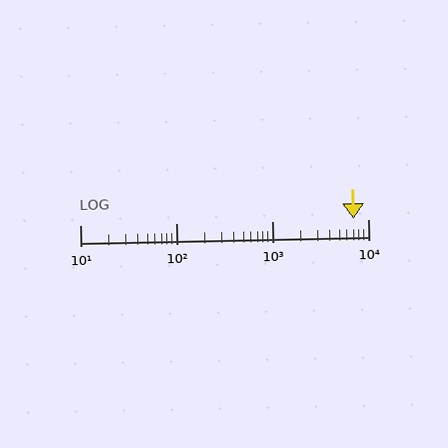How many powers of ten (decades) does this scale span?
The scale spans 3 decades, from 10 to 10000.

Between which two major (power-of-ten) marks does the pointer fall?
The pointer is between 1000 and 10000.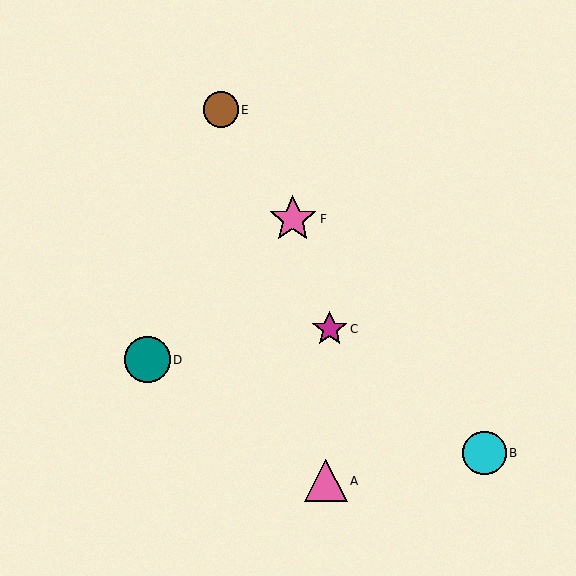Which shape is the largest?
The pink star (labeled F) is the largest.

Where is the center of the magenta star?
The center of the magenta star is at (330, 329).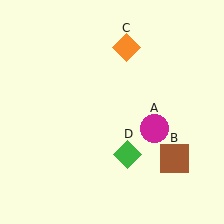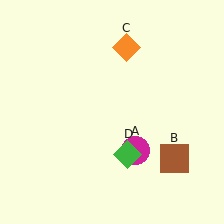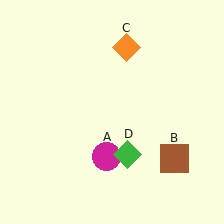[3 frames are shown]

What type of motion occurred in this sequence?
The magenta circle (object A) rotated clockwise around the center of the scene.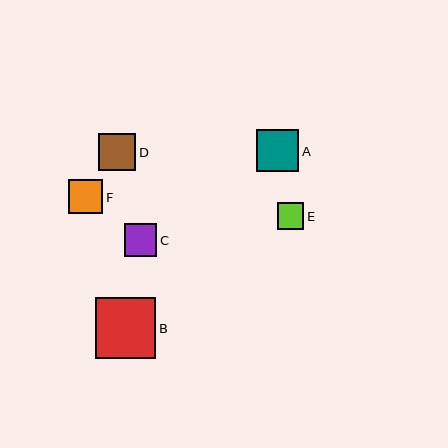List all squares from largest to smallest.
From largest to smallest: B, A, D, F, C, E.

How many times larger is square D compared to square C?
Square D is approximately 1.1 times the size of square C.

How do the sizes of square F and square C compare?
Square F and square C are approximately the same size.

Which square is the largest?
Square B is the largest with a size of approximately 60 pixels.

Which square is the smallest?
Square E is the smallest with a size of approximately 27 pixels.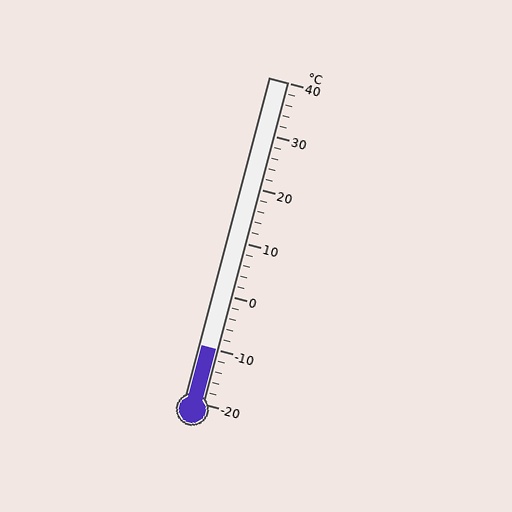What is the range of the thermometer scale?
The thermometer scale ranges from -20°C to 40°C.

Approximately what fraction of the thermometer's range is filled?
The thermometer is filled to approximately 15% of its range.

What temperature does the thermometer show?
The thermometer shows approximately -10°C.